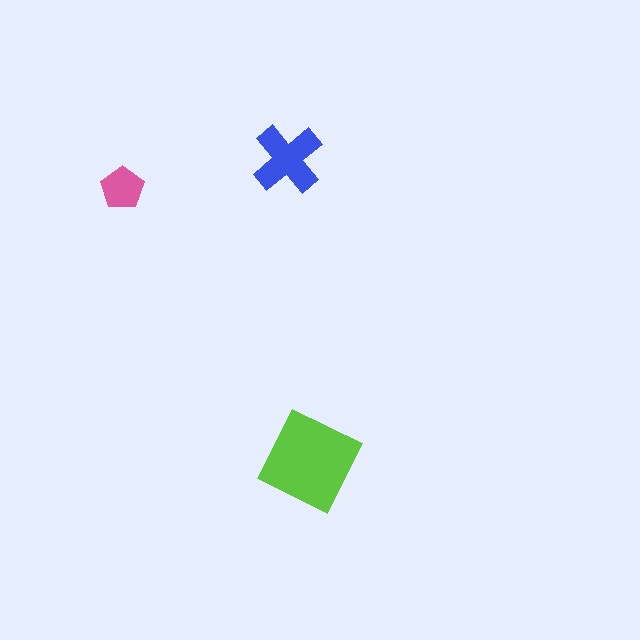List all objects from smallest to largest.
The pink pentagon, the blue cross, the lime diamond.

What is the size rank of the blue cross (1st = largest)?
2nd.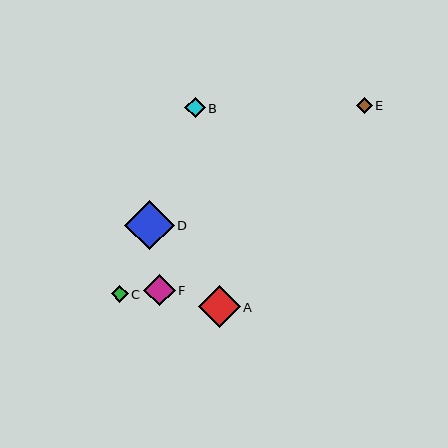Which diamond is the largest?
Diamond D is the largest with a size of approximately 50 pixels.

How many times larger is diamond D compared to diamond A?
Diamond D is approximately 1.2 times the size of diamond A.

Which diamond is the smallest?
Diamond E is the smallest with a size of approximately 16 pixels.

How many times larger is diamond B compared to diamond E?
Diamond B is approximately 1.3 times the size of diamond E.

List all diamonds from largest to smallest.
From largest to smallest: D, A, F, B, C, E.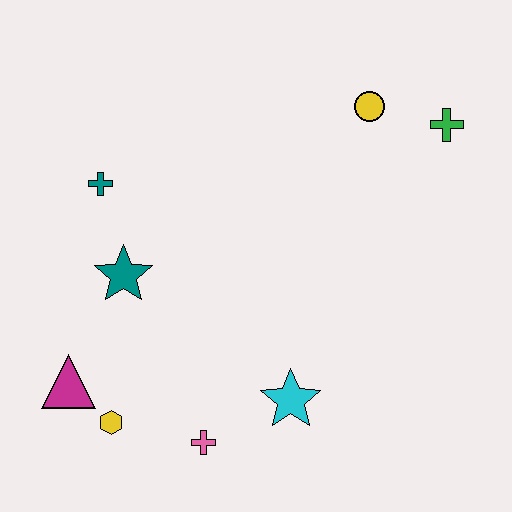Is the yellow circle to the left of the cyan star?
No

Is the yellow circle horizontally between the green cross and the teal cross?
Yes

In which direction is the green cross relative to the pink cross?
The green cross is above the pink cross.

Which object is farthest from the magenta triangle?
The green cross is farthest from the magenta triangle.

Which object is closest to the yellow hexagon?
The magenta triangle is closest to the yellow hexagon.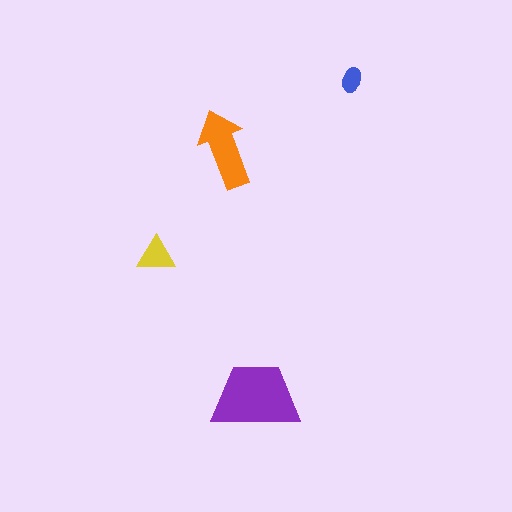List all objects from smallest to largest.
The blue ellipse, the yellow triangle, the orange arrow, the purple trapezoid.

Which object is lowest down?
The purple trapezoid is bottommost.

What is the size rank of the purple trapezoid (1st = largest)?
1st.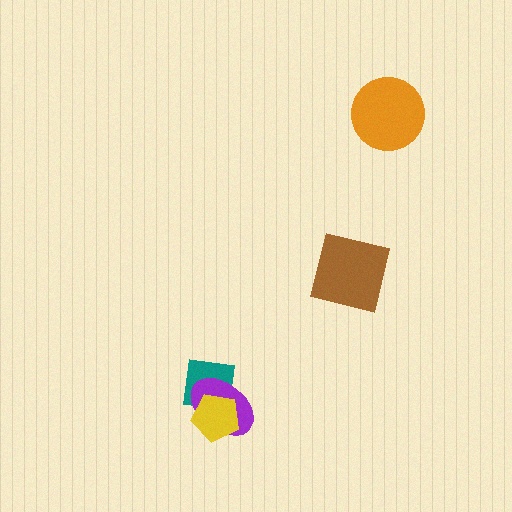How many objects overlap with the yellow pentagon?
2 objects overlap with the yellow pentagon.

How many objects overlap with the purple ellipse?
2 objects overlap with the purple ellipse.